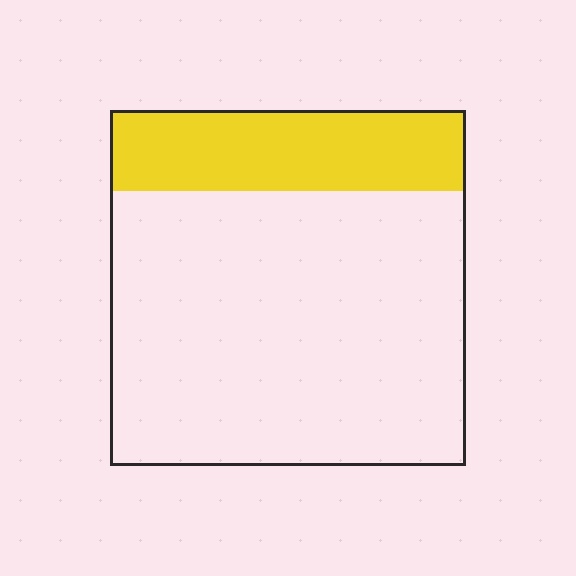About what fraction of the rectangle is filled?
About one quarter (1/4).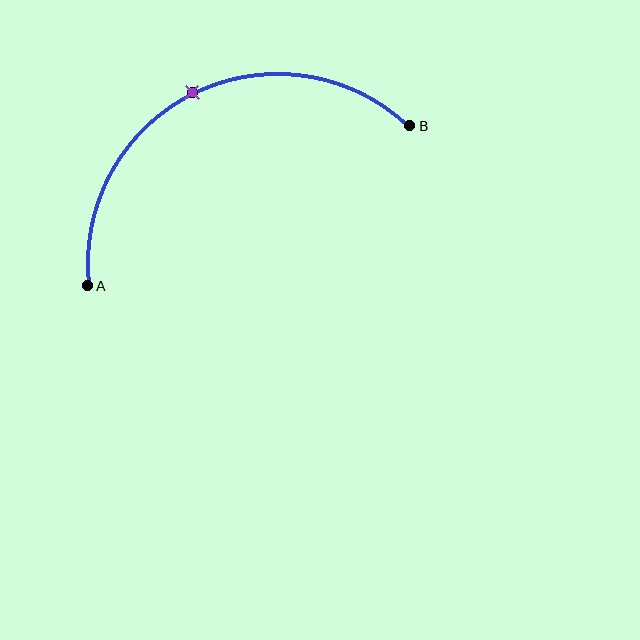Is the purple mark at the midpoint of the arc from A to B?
Yes. The purple mark lies on the arc at equal arc-length from both A and B — it is the arc midpoint.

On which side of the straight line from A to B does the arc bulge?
The arc bulges above the straight line connecting A and B.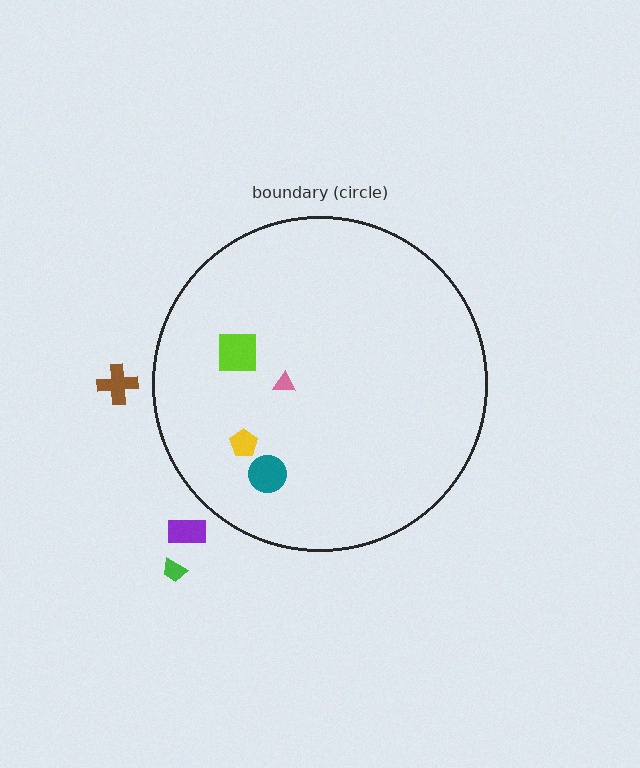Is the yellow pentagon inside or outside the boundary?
Inside.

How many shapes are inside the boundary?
4 inside, 3 outside.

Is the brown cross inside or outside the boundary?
Outside.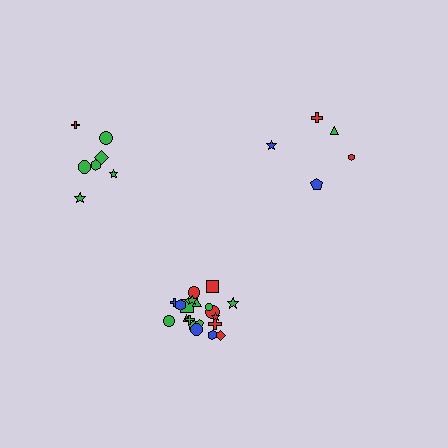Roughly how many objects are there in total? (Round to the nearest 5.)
Roughly 35 objects in total.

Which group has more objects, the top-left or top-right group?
The top-left group.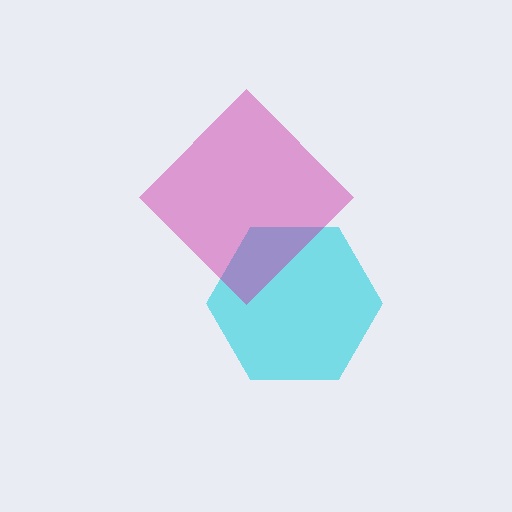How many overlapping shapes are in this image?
There are 2 overlapping shapes in the image.